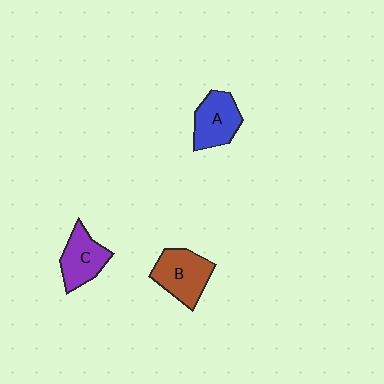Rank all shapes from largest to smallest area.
From largest to smallest: B (brown), A (blue), C (purple).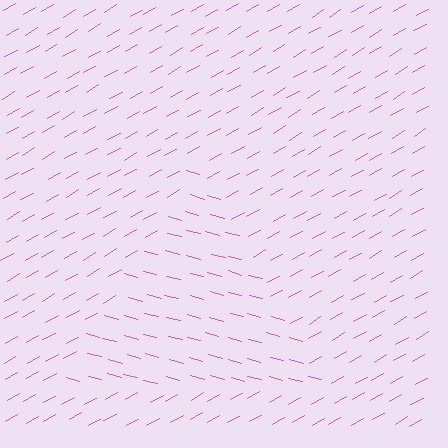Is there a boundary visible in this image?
Yes, there is a texture boundary formed by a change in line orientation.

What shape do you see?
I see a triangle.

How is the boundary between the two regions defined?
The boundary is defined purely by a change in line orientation (approximately 45 degrees difference). All lines are the same color and thickness.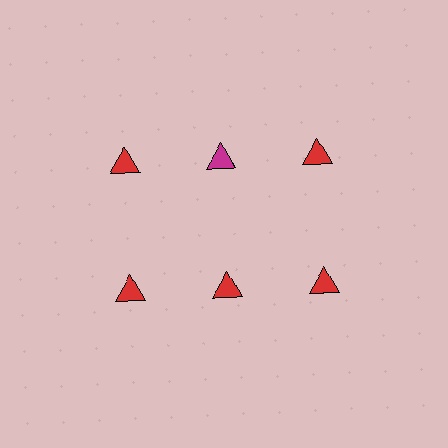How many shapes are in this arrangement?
There are 6 shapes arranged in a grid pattern.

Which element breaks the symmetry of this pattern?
The magenta triangle in the top row, second from left column breaks the symmetry. All other shapes are red triangles.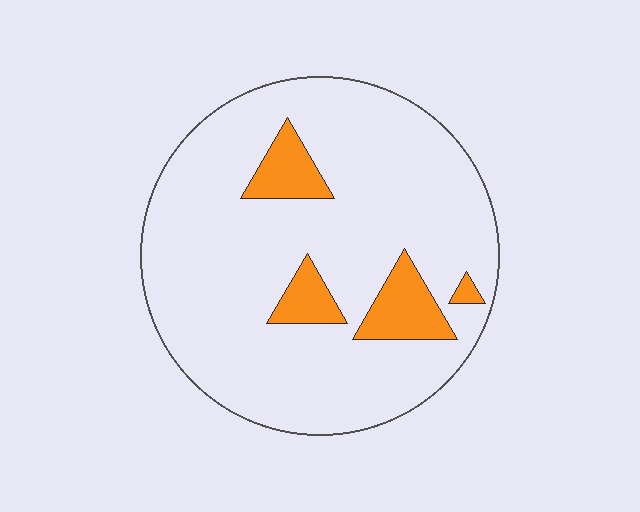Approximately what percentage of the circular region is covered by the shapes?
Approximately 10%.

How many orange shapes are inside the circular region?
4.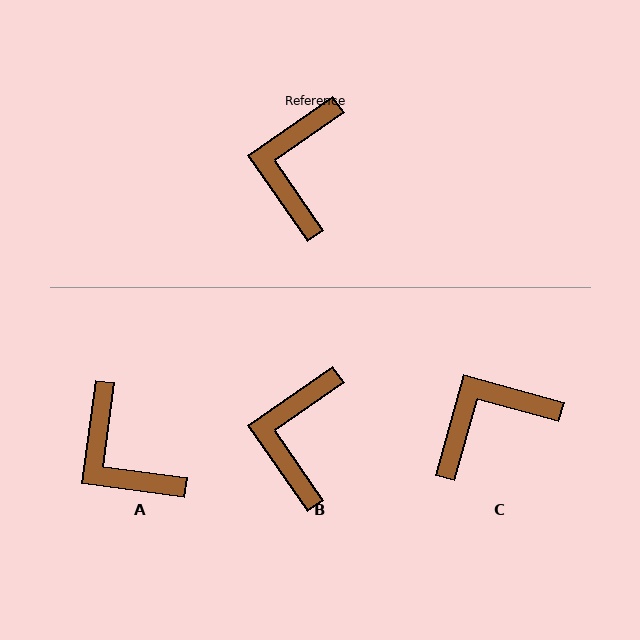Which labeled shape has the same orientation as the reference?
B.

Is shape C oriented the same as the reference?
No, it is off by about 50 degrees.